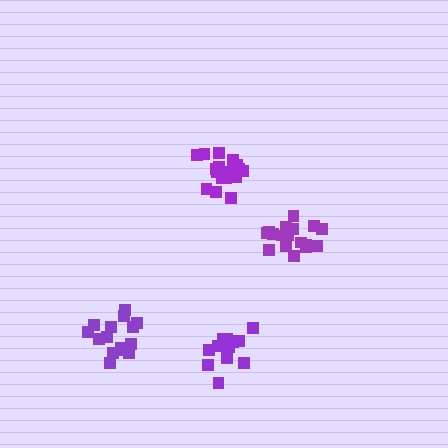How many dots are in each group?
Group 1: 18 dots, Group 2: 13 dots, Group 3: 15 dots, Group 4: 17 dots (63 total).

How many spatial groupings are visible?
There are 4 spatial groupings.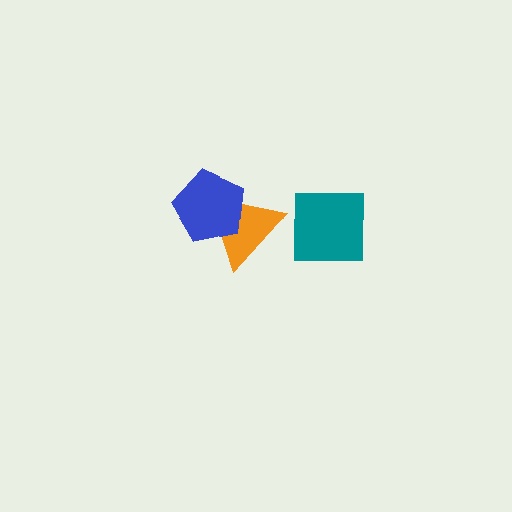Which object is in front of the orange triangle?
The blue pentagon is in front of the orange triangle.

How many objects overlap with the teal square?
0 objects overlap with the teal square.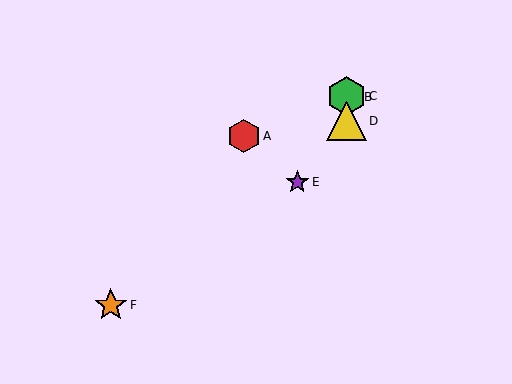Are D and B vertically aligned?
Yes, both are at x≈346.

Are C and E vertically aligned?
No, C is at x≈346 and E is at x≈297.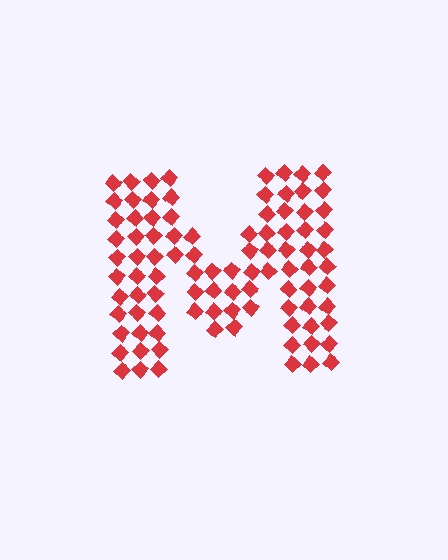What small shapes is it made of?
It is made of small diamonds.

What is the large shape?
The large shape is the letter M.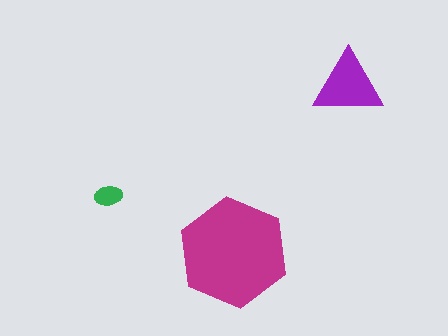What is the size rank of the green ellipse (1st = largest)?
3rd.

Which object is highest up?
The purple triangle is topmost.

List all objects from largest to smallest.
The magenta hexagon, the purple triangle, the green ellipse.